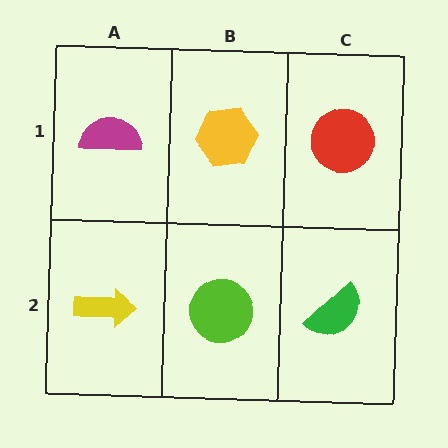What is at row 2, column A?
A yellow arrow.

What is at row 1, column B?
A yellow hexagon.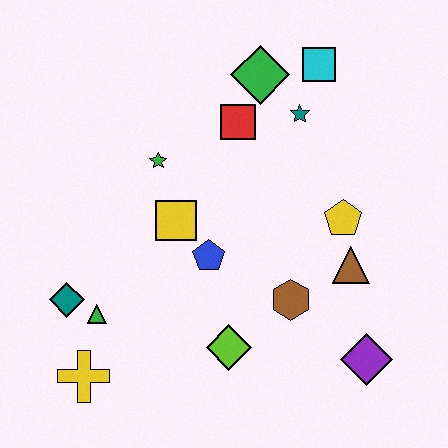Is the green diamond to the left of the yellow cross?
No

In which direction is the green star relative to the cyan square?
The green star is to the left of the cyan square.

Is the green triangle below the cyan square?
Yes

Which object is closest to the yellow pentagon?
The brown triangle is closest to the yellow pentagon.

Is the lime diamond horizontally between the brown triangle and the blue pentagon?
Yes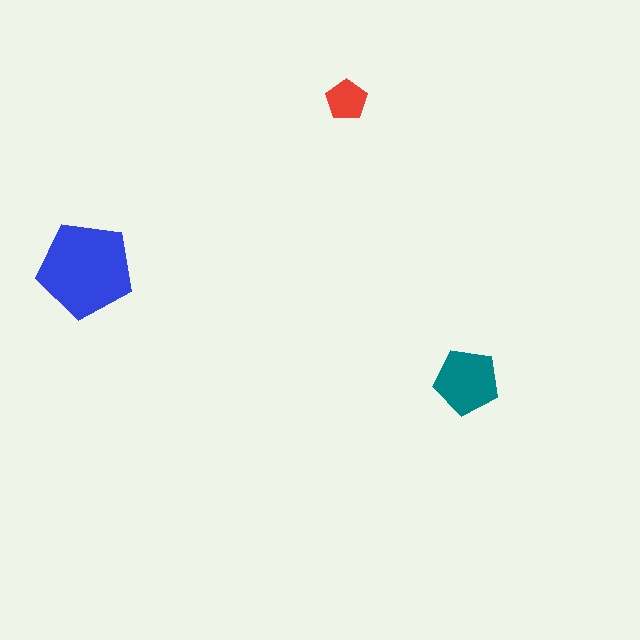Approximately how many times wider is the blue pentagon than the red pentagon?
About 2.5 times wider.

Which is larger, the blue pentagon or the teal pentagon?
The blue one.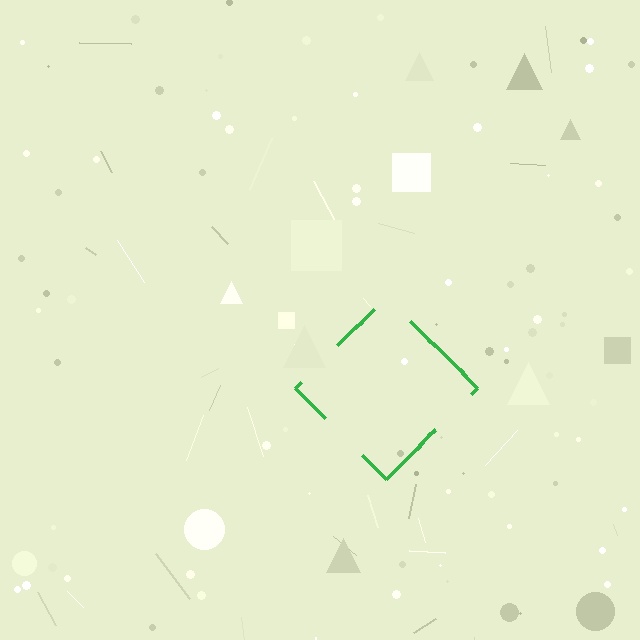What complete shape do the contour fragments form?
The contour fragments form a diamond.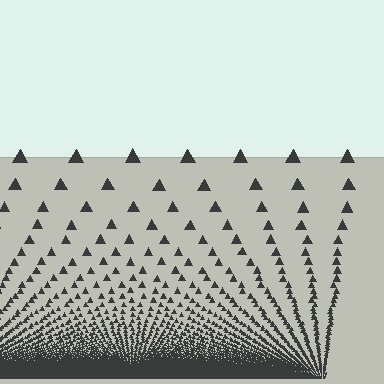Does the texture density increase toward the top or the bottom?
Density increases toward the bottom.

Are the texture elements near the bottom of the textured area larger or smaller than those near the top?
Smaller. The gradient is inverted — elements near the bottom are smaller and denser.